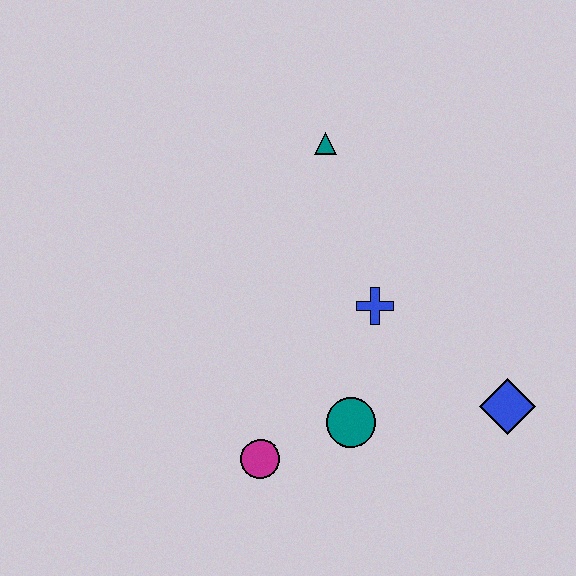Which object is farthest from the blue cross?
The magenta circle is farthest from the blue cross.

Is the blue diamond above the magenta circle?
Yes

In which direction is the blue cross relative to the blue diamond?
The blue cross is to the left of the blue diamond.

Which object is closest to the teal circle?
The magenta circle is closest to the teal circle.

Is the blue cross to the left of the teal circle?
No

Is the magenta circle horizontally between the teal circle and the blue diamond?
No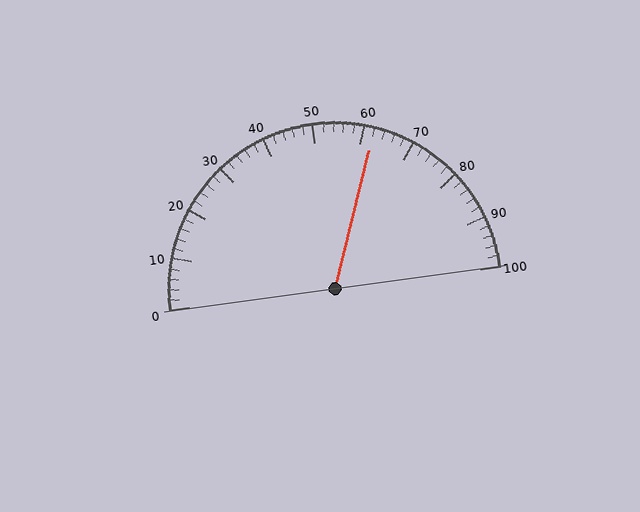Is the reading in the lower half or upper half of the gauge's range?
The reading is in the upper half of the range (0 to 100).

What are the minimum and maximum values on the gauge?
The gauge ranges from 0 to 100.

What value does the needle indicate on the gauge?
The needle indicates approximately 62.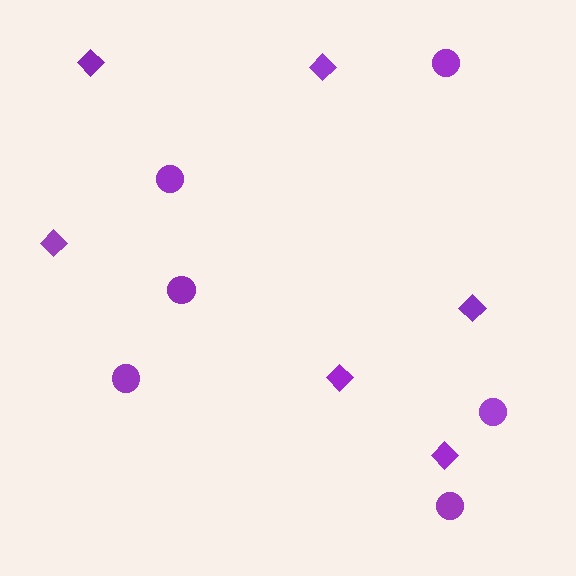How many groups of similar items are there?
There are 2 groups: one group of circles (6) and one group of diamonds (6).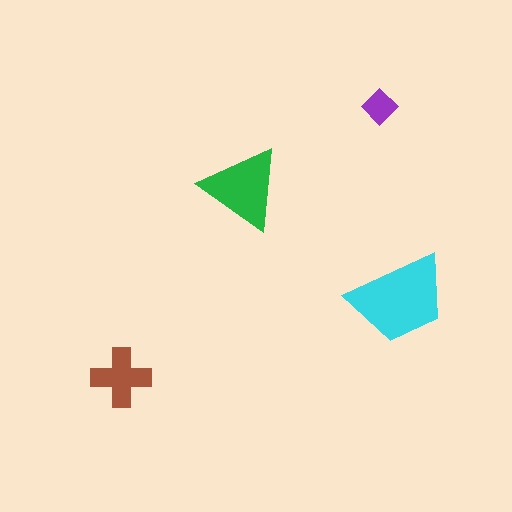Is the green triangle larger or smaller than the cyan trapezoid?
Smaller.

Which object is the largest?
The cyan trapezoid.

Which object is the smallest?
The purple diamond.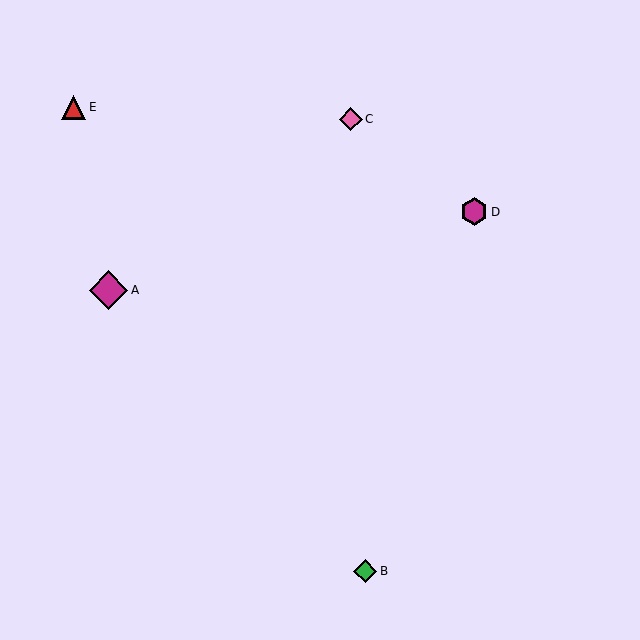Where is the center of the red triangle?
The center of the red triangle is at (74, 107).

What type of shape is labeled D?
Shape D is a magenta hexagon.